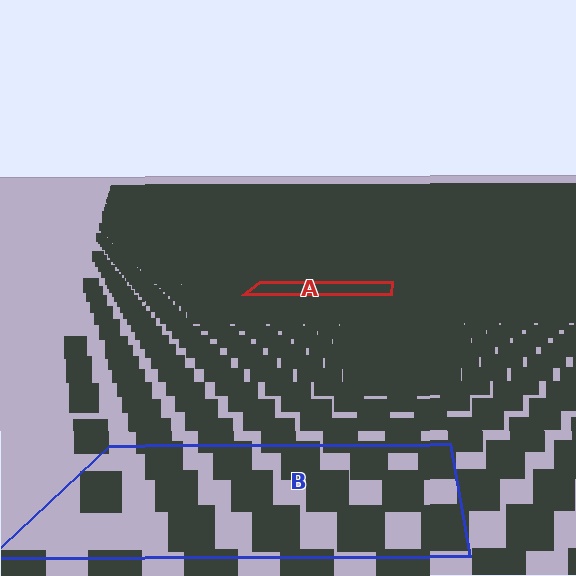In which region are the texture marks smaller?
The texture marks are smaller in region A, because it is farther away.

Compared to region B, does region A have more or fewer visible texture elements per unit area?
Region A has more texture elements per unit area — they are packed more densely because it is farther away.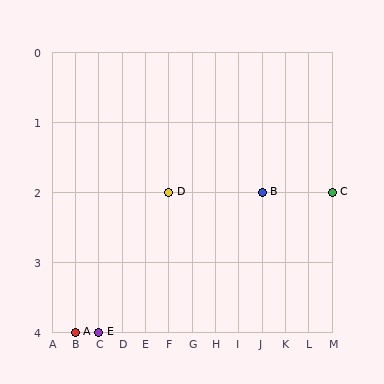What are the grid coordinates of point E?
Point E is at grid coordinates (C, 4).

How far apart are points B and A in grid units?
Points B and A are 8 columns and 2 rows apart (about 8.2 grid units diagonally).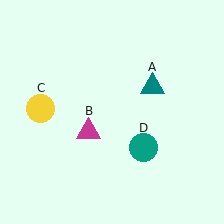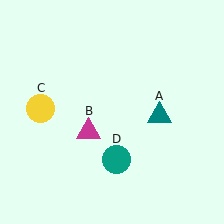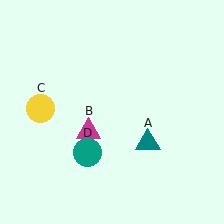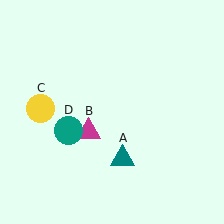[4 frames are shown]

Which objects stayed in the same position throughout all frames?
Magenta triangle (object B) and yellow circle (object C) remained stationary.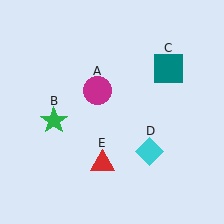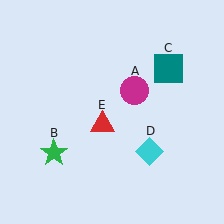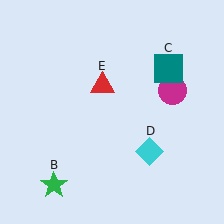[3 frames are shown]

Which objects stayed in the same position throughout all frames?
Teal square (object C) and cyan diamond (object D) remained stationary.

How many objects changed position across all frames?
3 objects changed position: magenta circle (object A), green star (object B), red triangle (object E).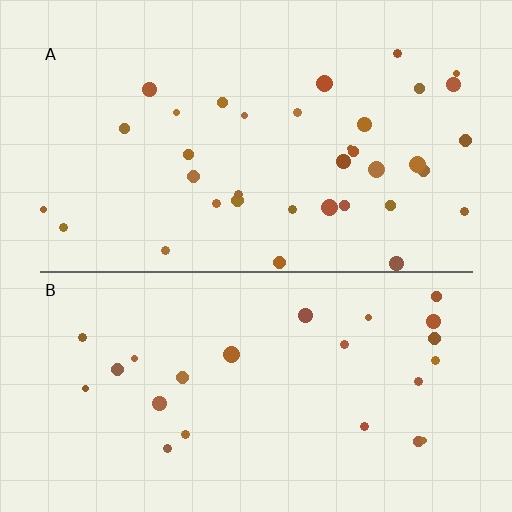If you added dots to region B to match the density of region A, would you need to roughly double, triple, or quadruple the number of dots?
Approximately double.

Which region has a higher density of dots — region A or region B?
A (the top).